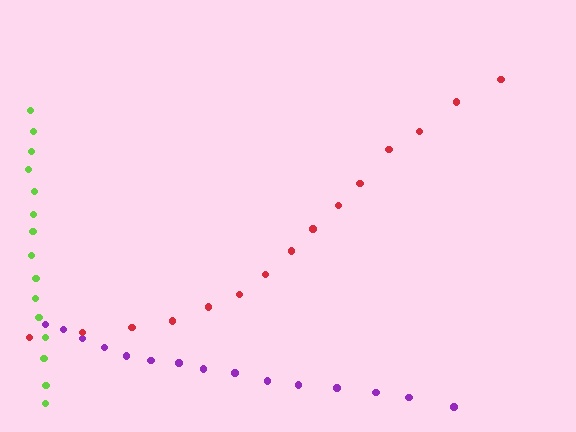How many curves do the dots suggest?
There are 3 distinct paths.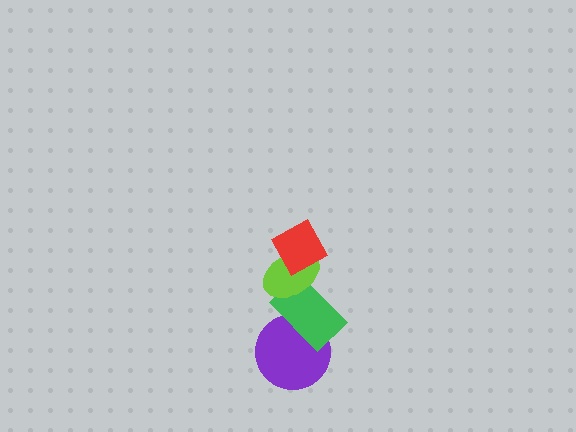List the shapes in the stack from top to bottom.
From top to bottom: the red diamond, the lime ellipse, the green rectangle, the purple circle.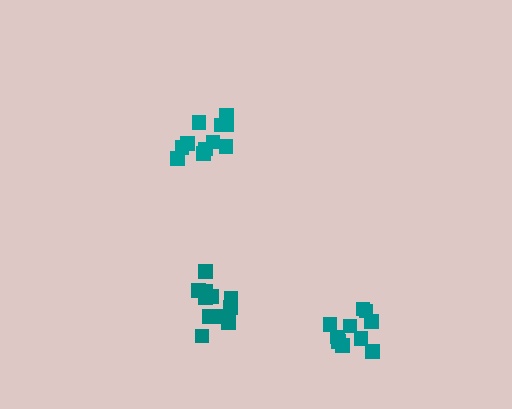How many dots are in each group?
Group 1: 11 dots, Group 2: 10 dots, Group 3: 11 dots (32 total).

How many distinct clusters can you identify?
There are 3 distinct clusters.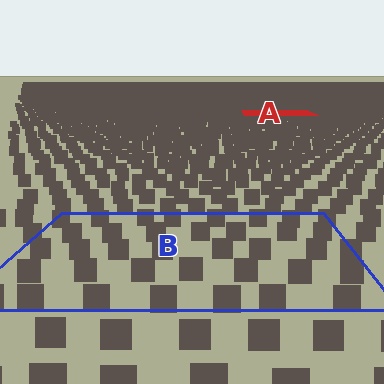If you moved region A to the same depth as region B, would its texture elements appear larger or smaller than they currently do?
They would appear larger. At a closer depth, the same texture elements are projected at a bigger on-screen size.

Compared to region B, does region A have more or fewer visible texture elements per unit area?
Region A has more texture elements per unit area — they are packed more densely because it is farther away.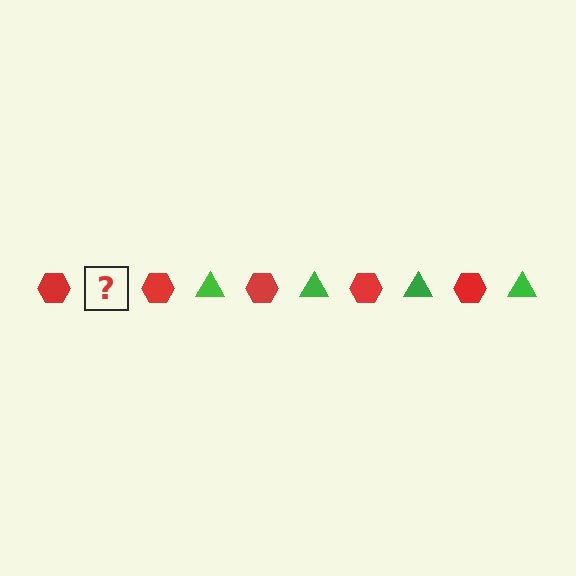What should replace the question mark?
The question mark should be replaced with a green triangle.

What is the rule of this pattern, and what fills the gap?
The rule is that the pattern alternates between red hexagon and green triangle. The gap should be filled with a green triangle.